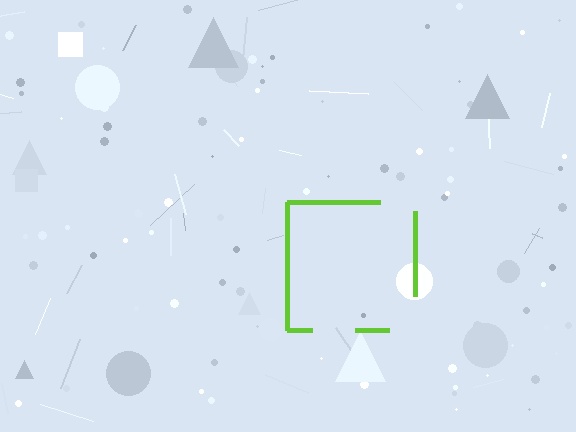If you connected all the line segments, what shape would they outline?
They would outline a square.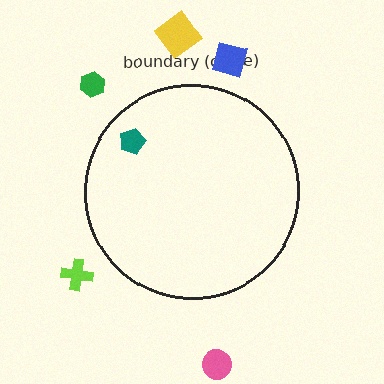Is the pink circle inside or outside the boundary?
Outside.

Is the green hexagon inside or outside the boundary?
Outside.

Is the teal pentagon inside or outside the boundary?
Inside.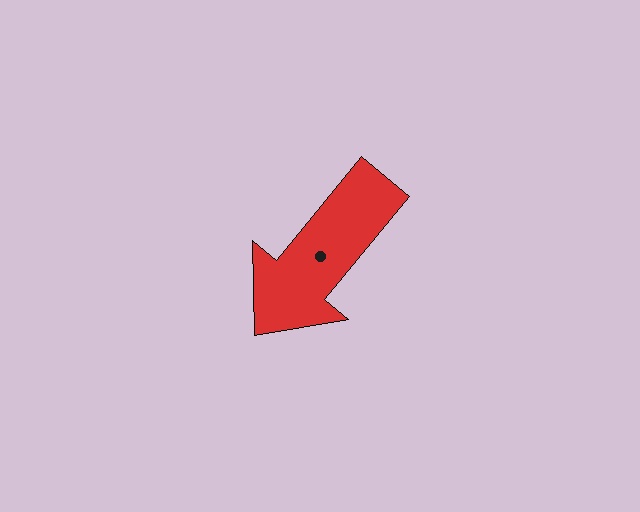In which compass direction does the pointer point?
Southwest.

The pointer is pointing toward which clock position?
Roughly 7 o'clock.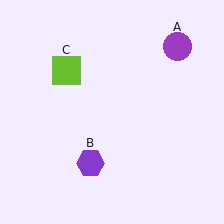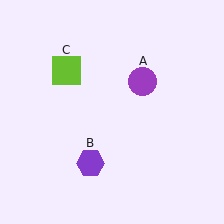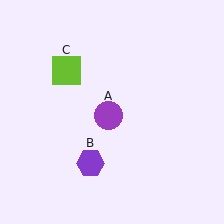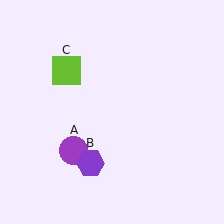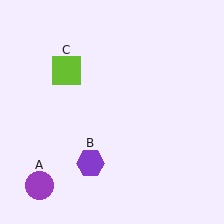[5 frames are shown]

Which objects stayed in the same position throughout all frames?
Purple hexagon (object B) and lime square (object C) remained stationary.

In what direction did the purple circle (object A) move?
The purple circle (object A) moved down and to the left.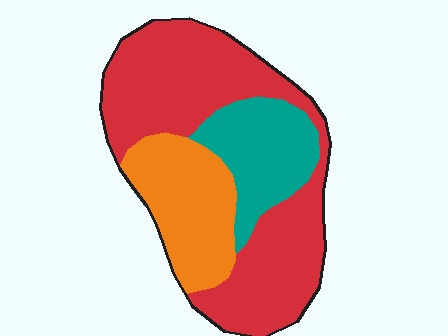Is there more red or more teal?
Red.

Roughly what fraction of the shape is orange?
Orange takes up between a sixth and a third of the shape.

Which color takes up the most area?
Red, at roughly 55%.